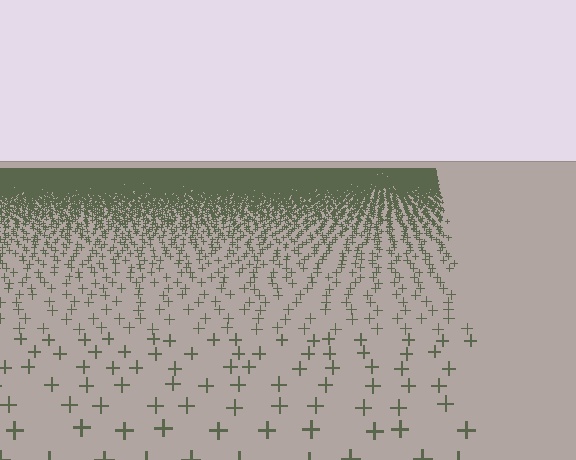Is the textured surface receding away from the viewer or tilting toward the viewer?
The surface is receding away from the viewer. Texture elements get smaller and denser toward the top.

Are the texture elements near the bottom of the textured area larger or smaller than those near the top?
Larger. Near the bottom, elements are closer to the viewer and appear at a bigger on-screen size.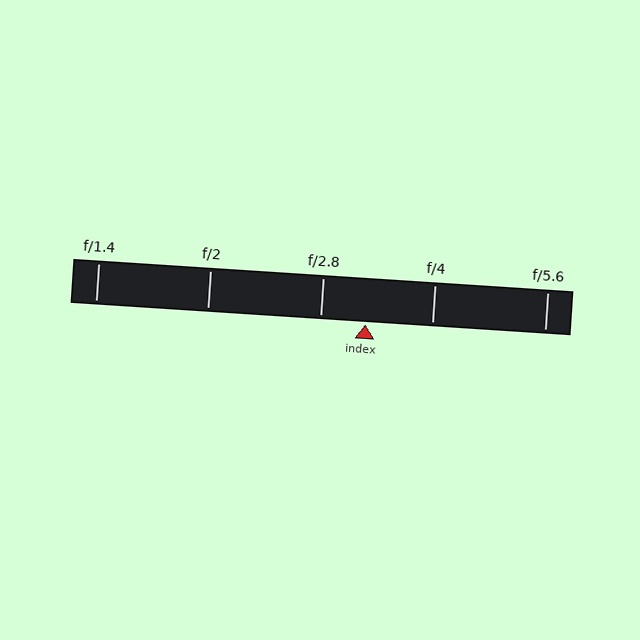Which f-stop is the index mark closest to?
The index mark is closest to f/2.8.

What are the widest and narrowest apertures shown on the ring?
The widest aperture shown is f/1.4 and the narrowest is f/5.6.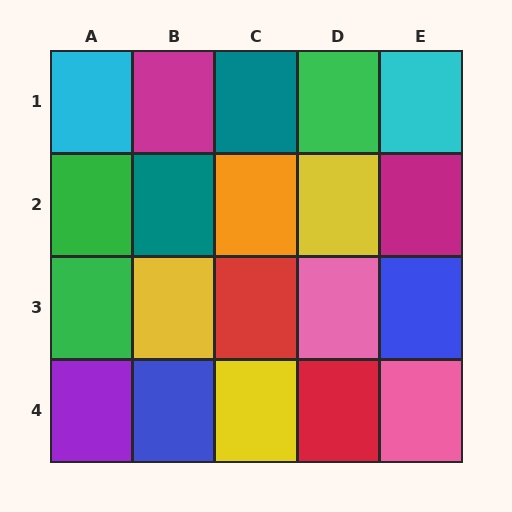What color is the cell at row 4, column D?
Red.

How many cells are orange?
1 cell is orange.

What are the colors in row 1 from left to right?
Cyan, magenta, teal, green, cyan.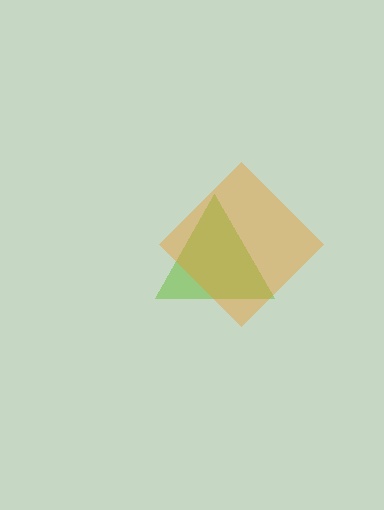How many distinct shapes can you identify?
There are 2 distinct shapes: a lime triangle, an orange diamond.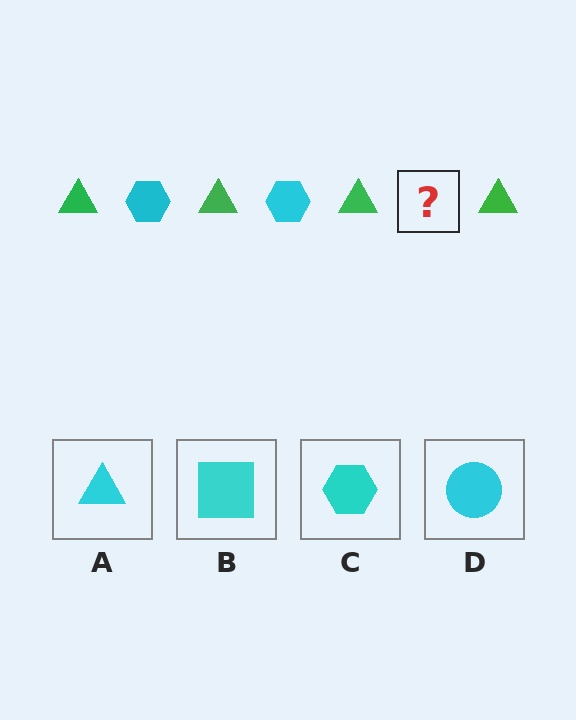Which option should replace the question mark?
Option C.